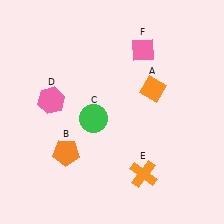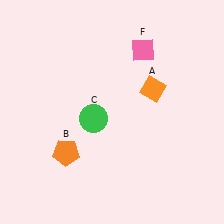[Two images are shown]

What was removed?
The pink hexagon (D), the orange cross (E) were removed in Image 2.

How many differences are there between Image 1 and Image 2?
There are 2 differences between the two images.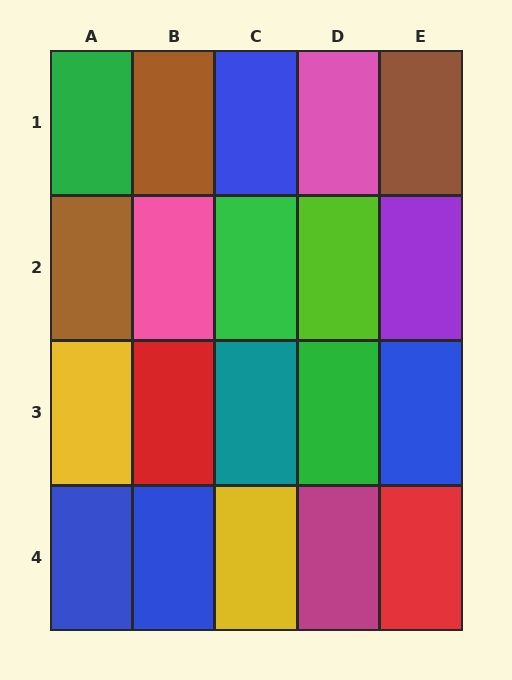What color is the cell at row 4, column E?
Red.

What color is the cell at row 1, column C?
Blue.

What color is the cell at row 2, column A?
Brown.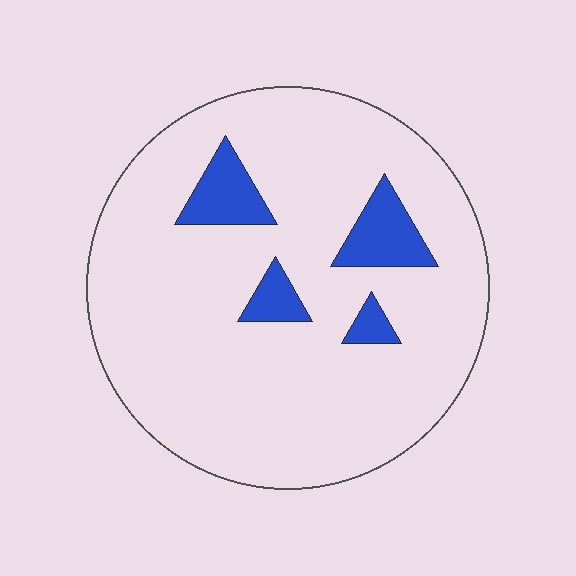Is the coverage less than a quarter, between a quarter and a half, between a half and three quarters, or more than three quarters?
Less than a quarter.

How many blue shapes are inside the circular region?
4.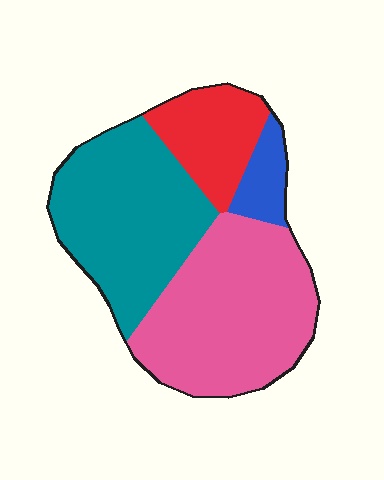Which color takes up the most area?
Pink, at roughly 40%.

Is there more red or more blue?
Red.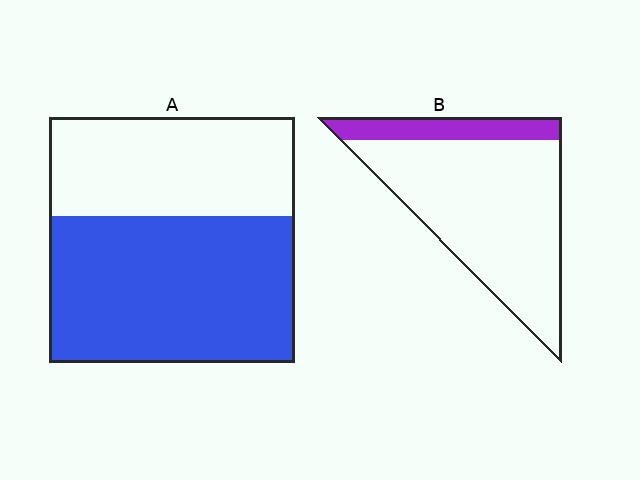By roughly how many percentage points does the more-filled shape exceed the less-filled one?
By roughly 40 percentage points (A over B).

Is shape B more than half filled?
No.